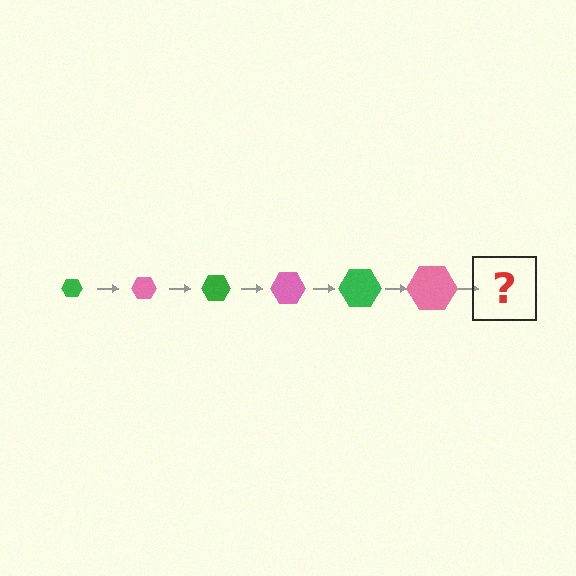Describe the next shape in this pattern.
It should be a green hexagon, larger than the previous one.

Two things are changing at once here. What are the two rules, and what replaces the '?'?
The two rules are that the hexagon grows larger each step and the color cycles through green and pink. The '?' should be a green hexagon, larger than the previous one.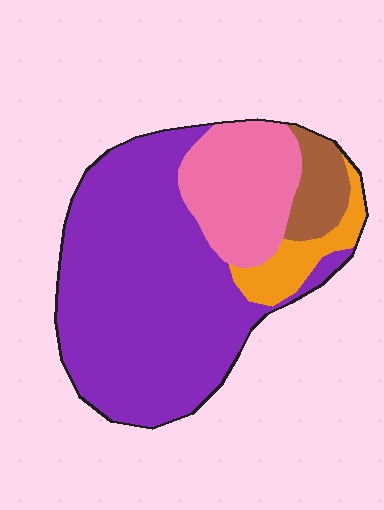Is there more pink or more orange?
Pink.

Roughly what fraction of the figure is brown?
Brown takes up about one tenth (1/10) of the figure.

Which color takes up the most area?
Purple, at roughly 65%.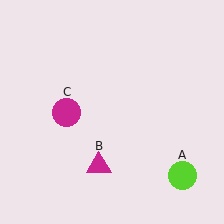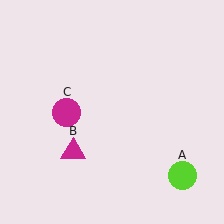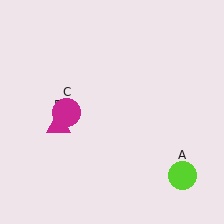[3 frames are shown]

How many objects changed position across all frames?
1 object changed position: magenta triangle (object B).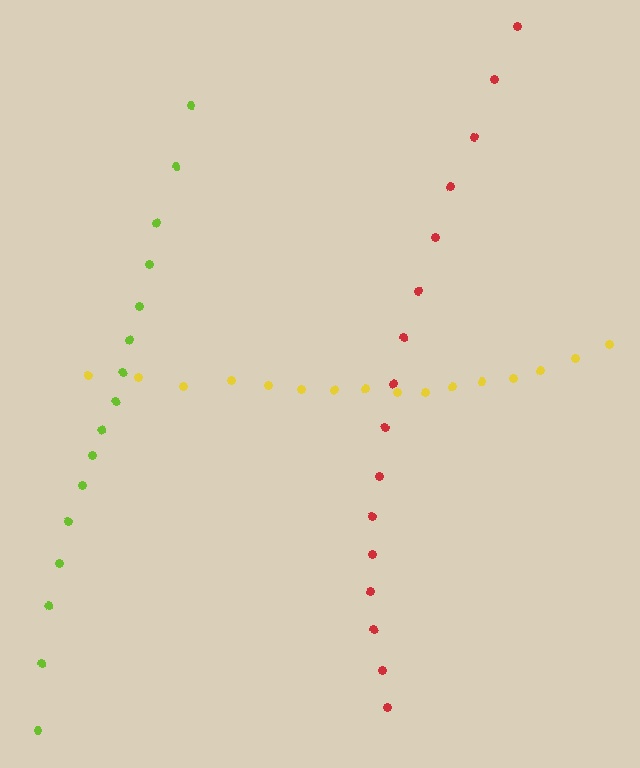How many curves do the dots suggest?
There are 3 distinct paths.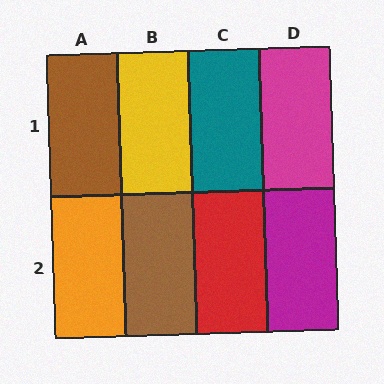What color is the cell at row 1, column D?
Magenta.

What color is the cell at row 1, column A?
Brown.